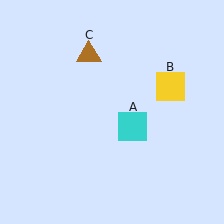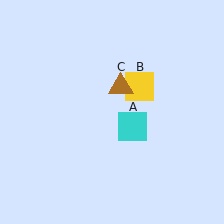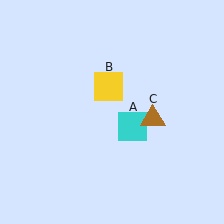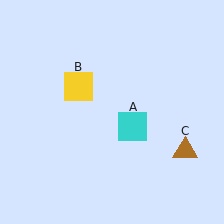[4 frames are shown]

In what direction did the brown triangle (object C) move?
The brown triangle (object C) moved down and to the right.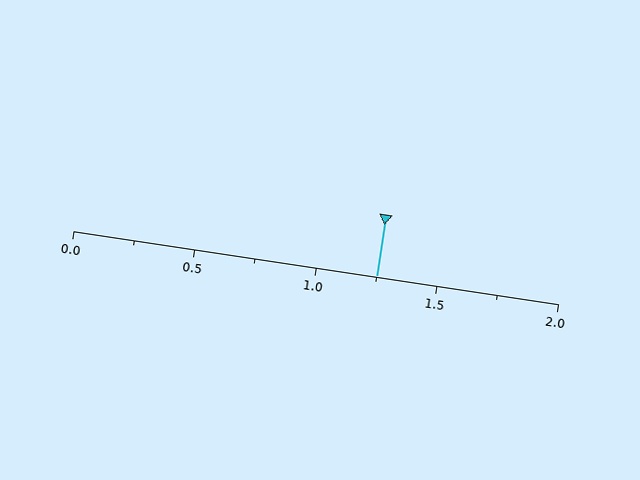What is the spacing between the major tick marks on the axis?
The major ticks are spaced 0.5 apart.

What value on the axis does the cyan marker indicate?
The marker indicates approximately 1.25.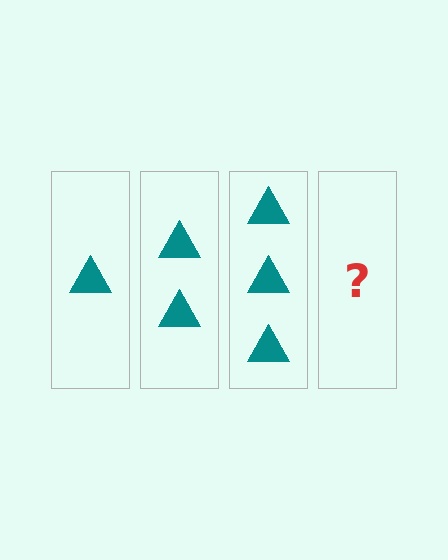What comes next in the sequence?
The next element should be 4 triangles.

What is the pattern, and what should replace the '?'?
The pattern is that each step adds one more triangle. The '?' should be 4 triangles.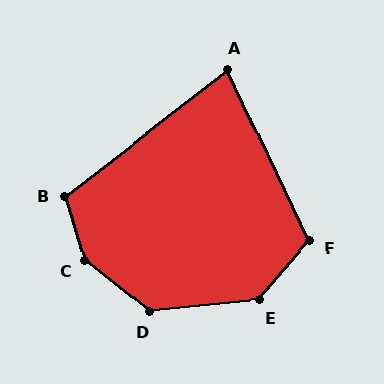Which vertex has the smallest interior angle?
A, at approximately 78 degrees.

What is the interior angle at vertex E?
Approximately 136 degrees (obtuse).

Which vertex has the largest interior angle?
C, at approximately 146 degrees.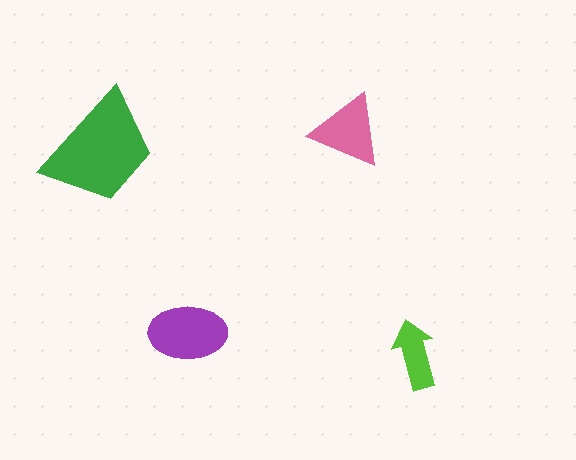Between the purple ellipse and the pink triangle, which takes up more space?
The purple ellipse.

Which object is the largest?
The green trapezoid.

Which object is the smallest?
The lime arrow.